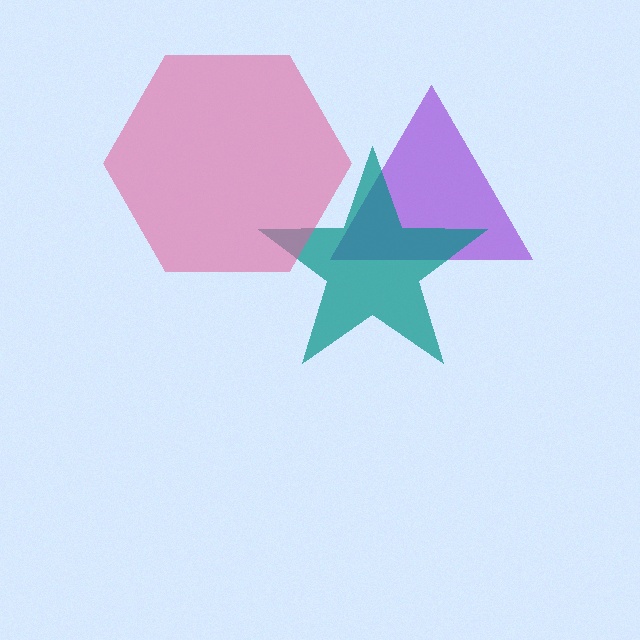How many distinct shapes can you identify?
There are 3 distinct shapes: a purple triangle, a teal star, a pink hexagon.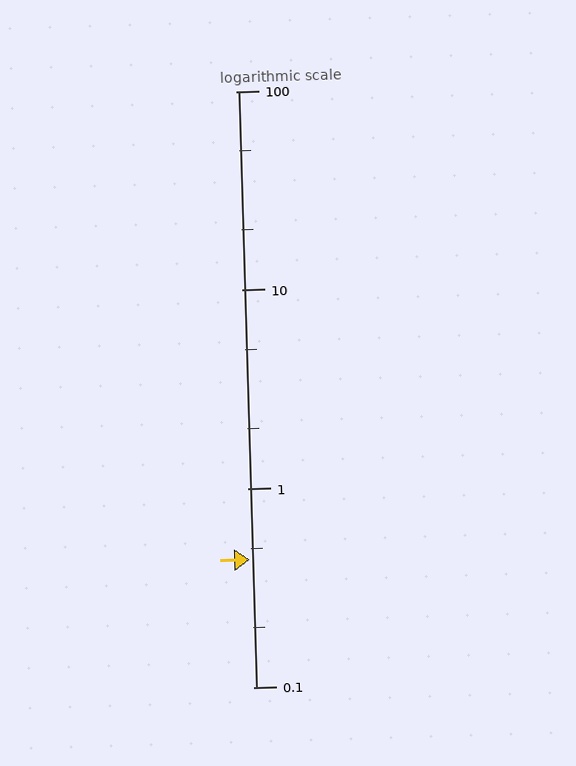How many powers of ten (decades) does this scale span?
The scale spans 3 decades, from 0.1 to 100.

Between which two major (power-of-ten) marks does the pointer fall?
The pointer is between 0.1 and 1.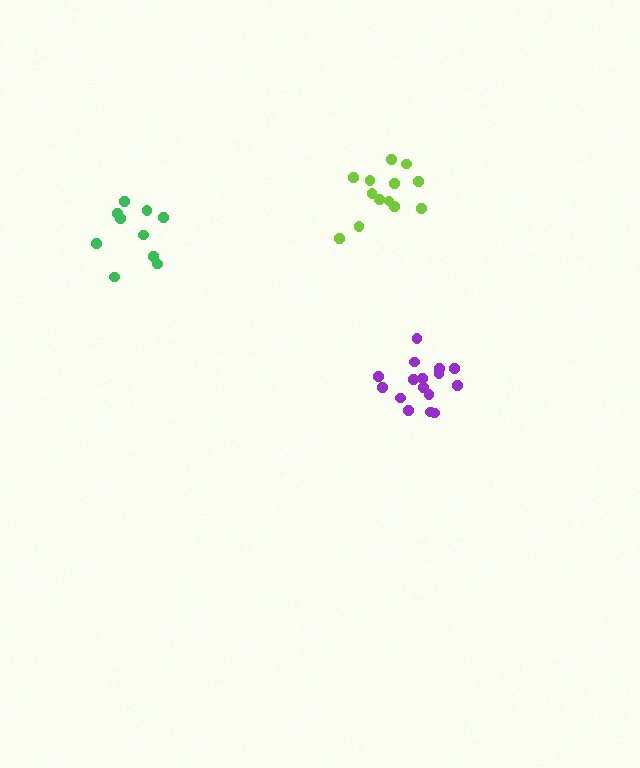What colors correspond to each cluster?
The clusters are colored: lime, purple, green.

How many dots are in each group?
Group 1: 13 dots, Group 2: 16 dots, Group 3: 10 dots (39 total).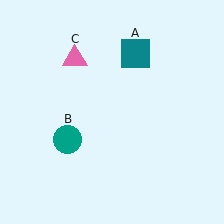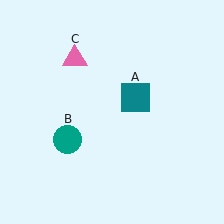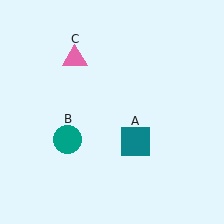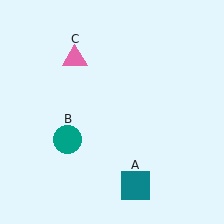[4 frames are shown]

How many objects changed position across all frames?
1 object changed position: teal square (object A).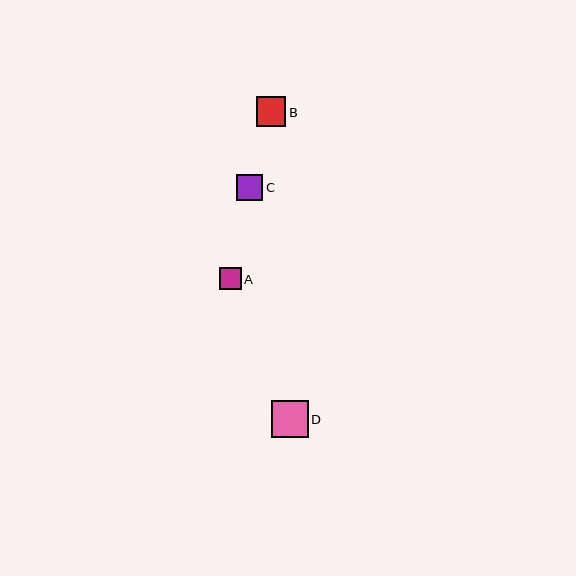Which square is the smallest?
Square A is the smallest with a size of approximately 22 pixels.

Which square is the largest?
Square D is the largest with a size of approximately 37 pixels.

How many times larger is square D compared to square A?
Square D is approximately 1.7 times the size of square A.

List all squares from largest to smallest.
From largest to smallest: D, B, C, A.